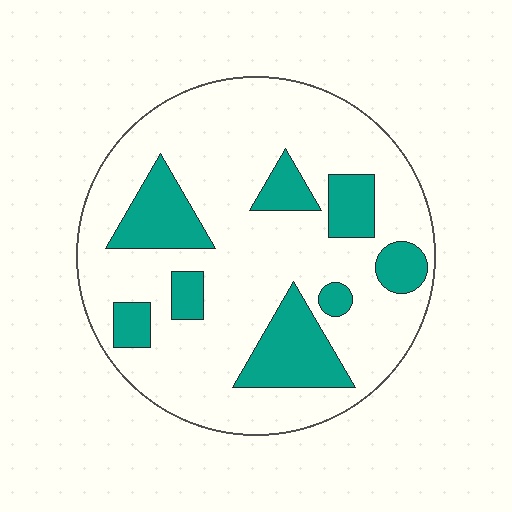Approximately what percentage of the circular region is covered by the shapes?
Approximately 25%.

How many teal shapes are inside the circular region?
8.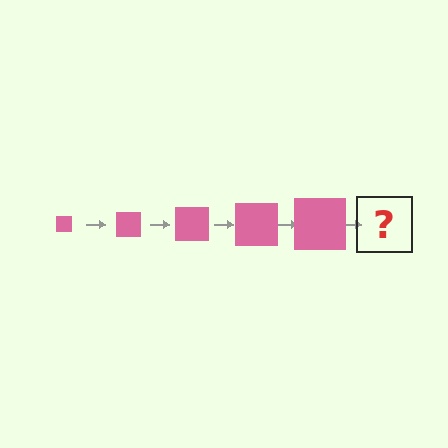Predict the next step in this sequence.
The next step is a pink square, larger than the previous one.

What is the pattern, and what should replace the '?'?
The pattern is that the square gets progressively larger each step. The '?' should be a pink square, larger than the previous one.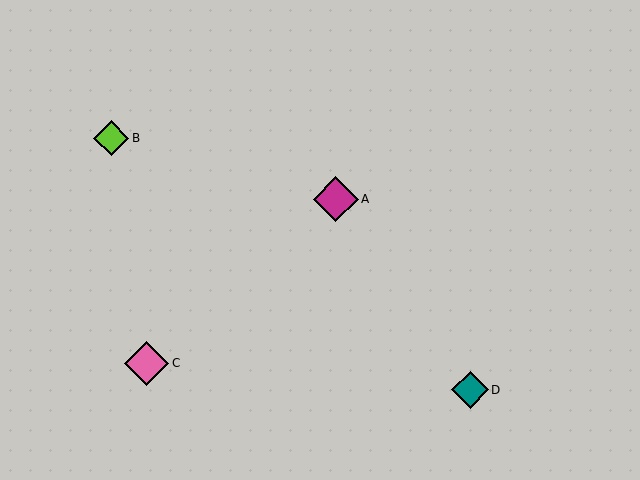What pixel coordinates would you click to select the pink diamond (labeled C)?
Click at (147, 363) to select the pink diamond C.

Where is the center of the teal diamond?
The center of the teal diamond is at (470, 390).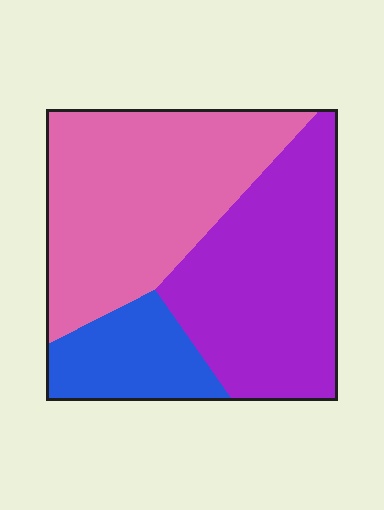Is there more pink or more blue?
Pink.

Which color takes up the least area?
Blue, at roughly 15%.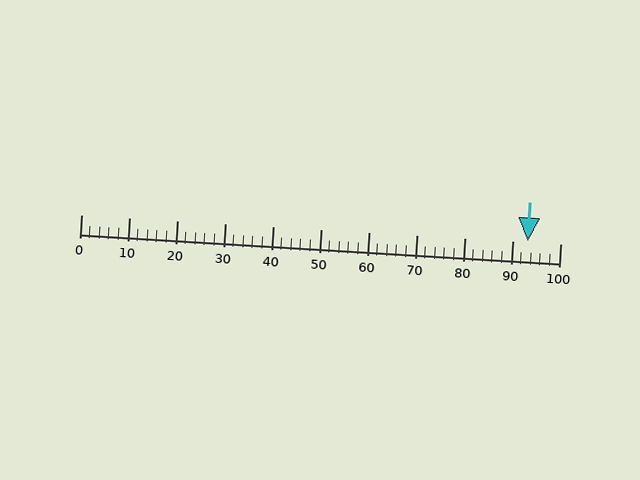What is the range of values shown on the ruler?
The ruler shows values from 0 to 100.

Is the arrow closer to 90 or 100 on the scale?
The arrow is closer to 90.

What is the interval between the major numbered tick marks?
The major tick marks are spaced 10 units apart.